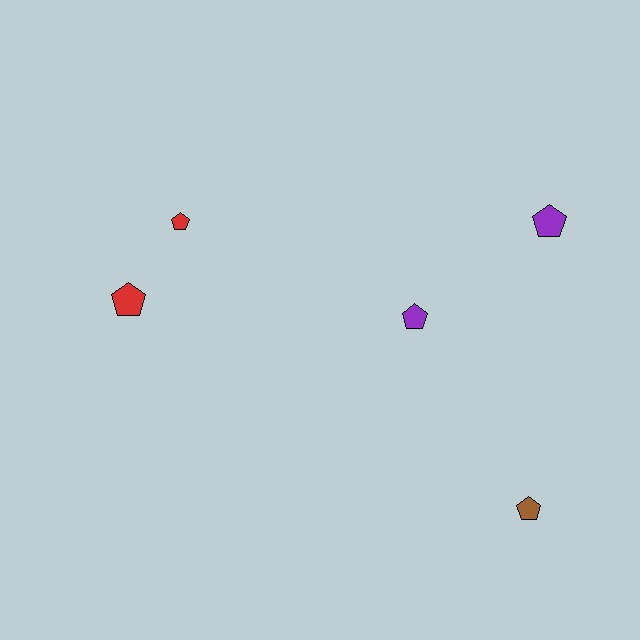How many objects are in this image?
There are 5 objects.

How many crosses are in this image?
There are no crosses.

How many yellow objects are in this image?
There are no yellow objects.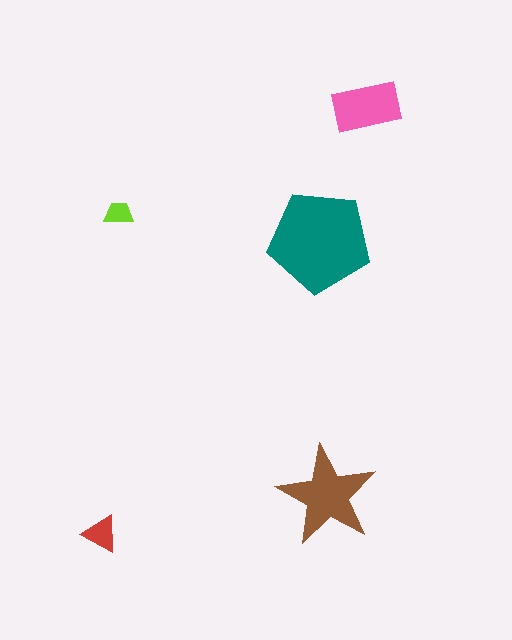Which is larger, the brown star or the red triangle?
The brown star.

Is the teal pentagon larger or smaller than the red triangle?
Larger.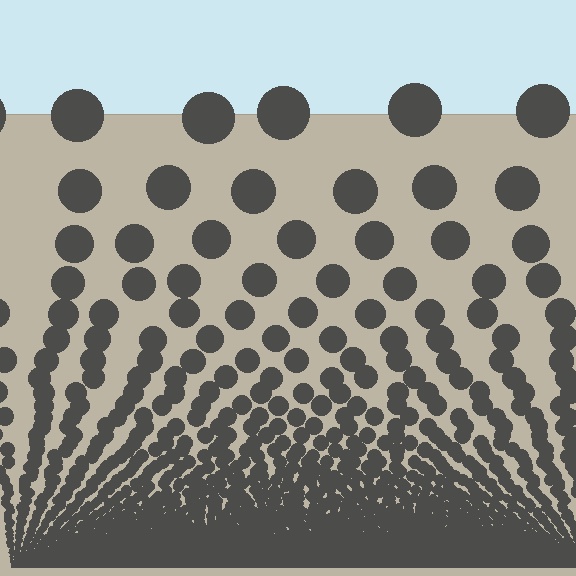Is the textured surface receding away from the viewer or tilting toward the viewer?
The surface appears to tilt toward the viewer. Texture elements get larger and sparser toward the top.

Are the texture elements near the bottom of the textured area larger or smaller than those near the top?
Smaller. The gradient is inverted — elements near the bottom are smaller and denser.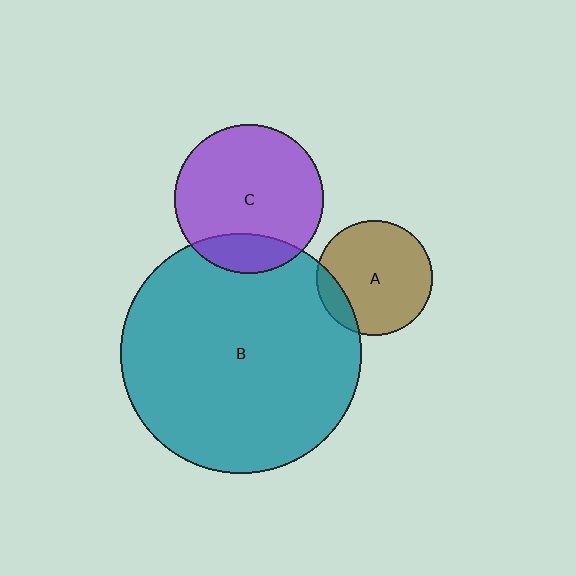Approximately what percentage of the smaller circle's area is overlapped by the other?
Approximately 20%.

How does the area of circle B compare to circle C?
Approximately 2.6 times.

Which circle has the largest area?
Circle B (teal).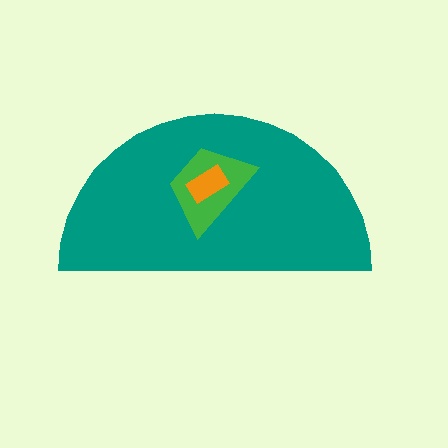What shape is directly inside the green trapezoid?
The orange rectangle.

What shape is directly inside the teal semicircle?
The green trapezoid.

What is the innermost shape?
The orange rectangle.